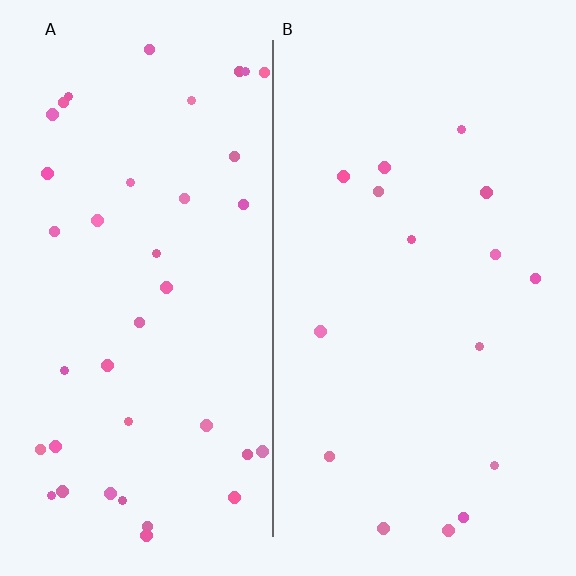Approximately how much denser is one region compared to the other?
Approximately 2.5× — region A over region B.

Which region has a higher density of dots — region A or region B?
A (the left).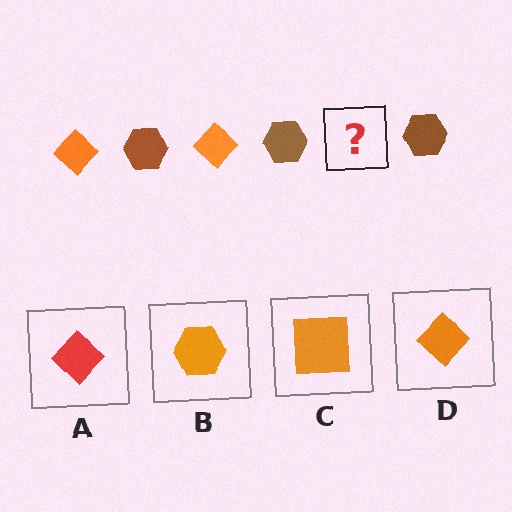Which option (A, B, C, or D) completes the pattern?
D.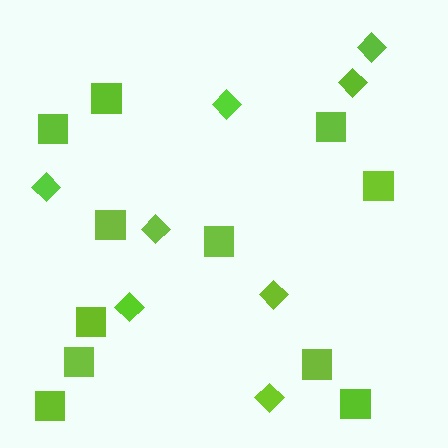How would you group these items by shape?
There are 2 groups: one group of diamonds (8) and one group of squares (11).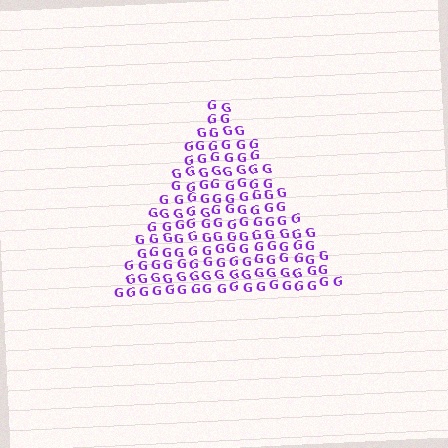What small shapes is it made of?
It is made of small letter G's.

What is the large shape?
The large shape is a triangle.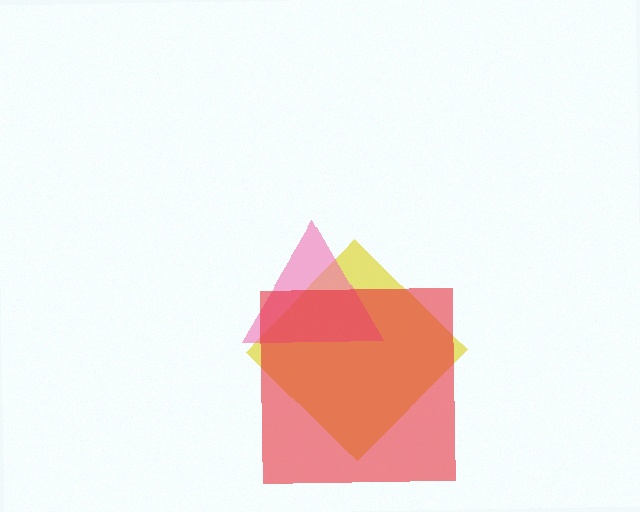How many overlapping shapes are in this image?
There are 3 overlapping shapes in the image.